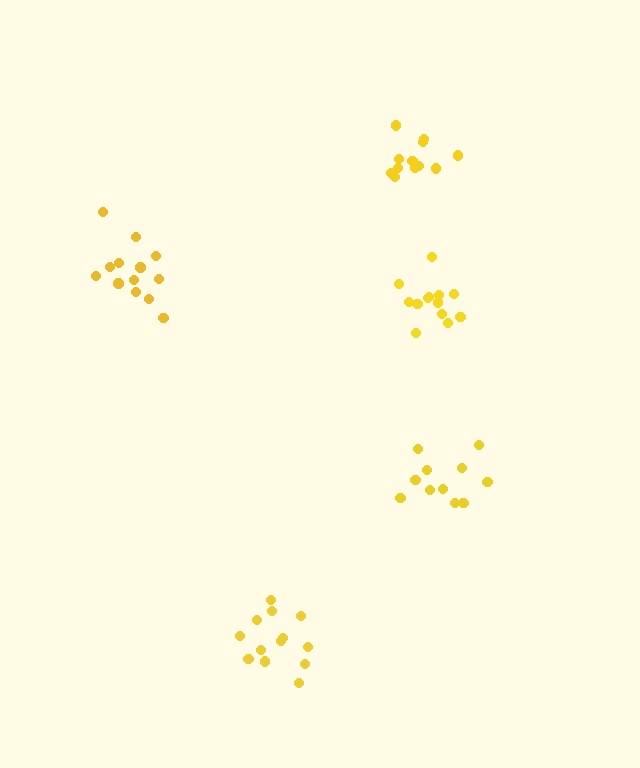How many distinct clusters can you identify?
There are 5 distinct clusters.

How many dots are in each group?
Group 1: 13 dots, Group 2: 13 dots, Group 3: 12 dots, Group 4: 13 dots, Group 5: 11 dots (62 total).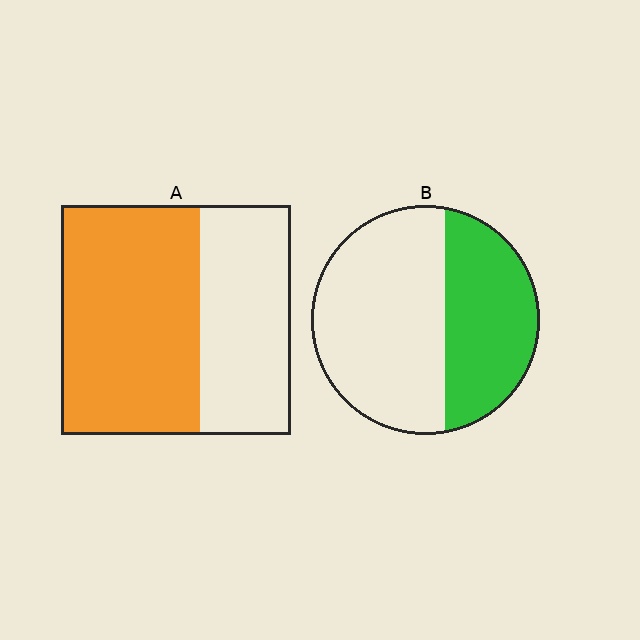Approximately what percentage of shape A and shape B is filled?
A is approximately 60% and B is approximately 40%.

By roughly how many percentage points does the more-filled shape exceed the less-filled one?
By roughly 20 percentage points (A over B).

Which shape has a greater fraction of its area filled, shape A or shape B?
Shape A.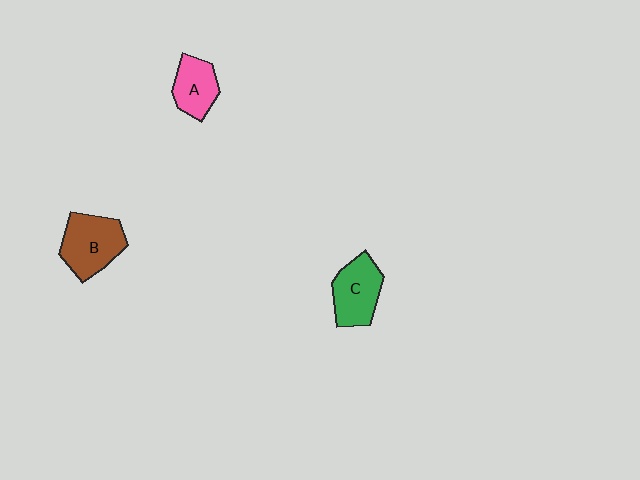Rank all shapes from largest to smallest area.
From largest to smallest: B (brown), C (green), A (pink).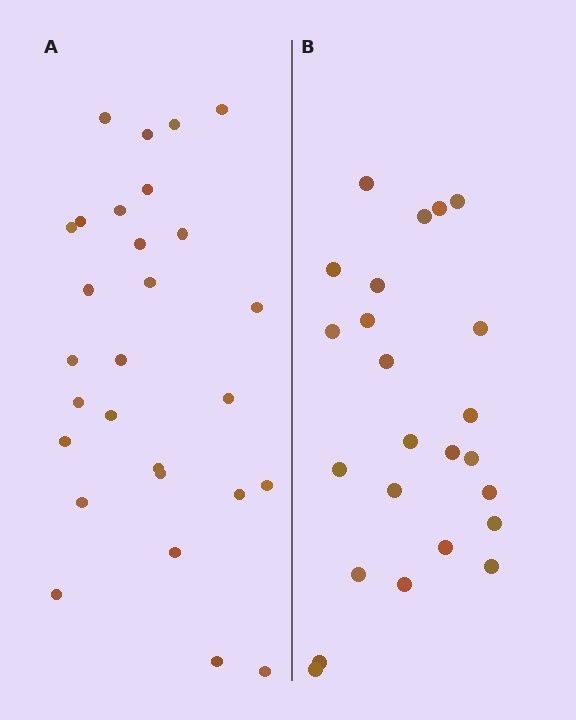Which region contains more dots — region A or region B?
Region A (the left region) has more dots.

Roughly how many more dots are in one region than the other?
Region A has about 4 more dots than region B.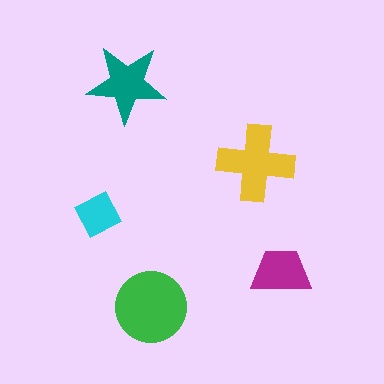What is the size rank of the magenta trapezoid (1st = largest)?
4th.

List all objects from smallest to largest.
The cyan diamond, the magenta trapezoid, the teal star, the yellow cross, the green circle.